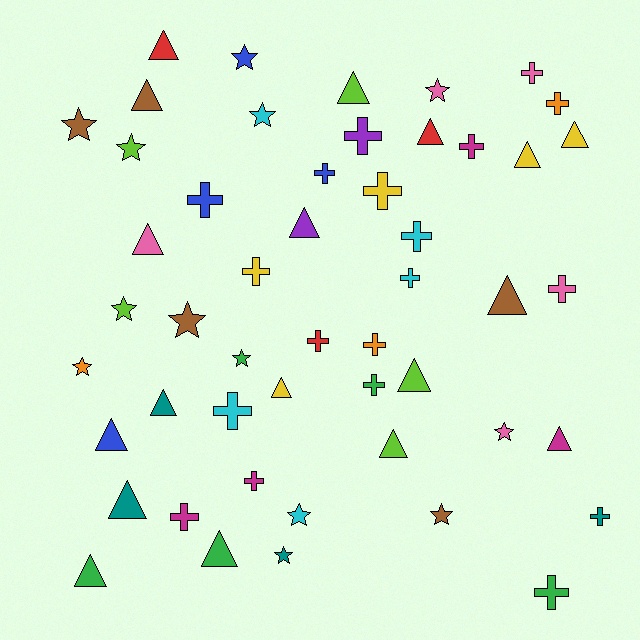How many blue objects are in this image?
There are 4 blue objects.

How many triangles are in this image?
There are 18 triangles.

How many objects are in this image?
There are 50 objects.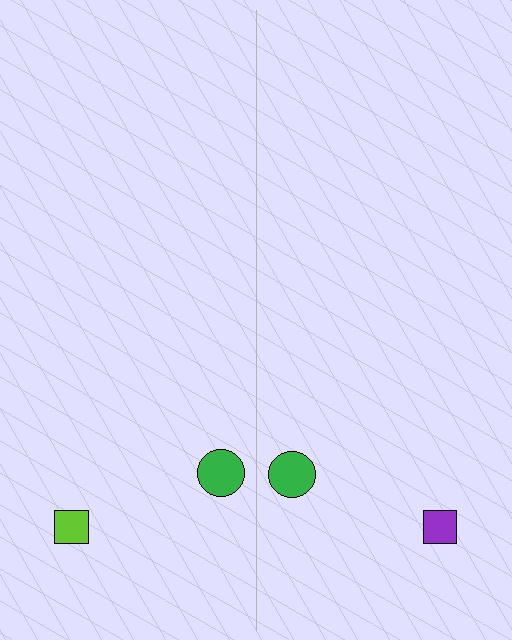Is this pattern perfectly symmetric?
No, the pattern is not perfectly symmetric. The purple square on the right side breaks the symmetry — its mirror counterpart is lime.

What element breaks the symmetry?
The purple square on the right side breaks the symmetry — its mirror counterpart is lime.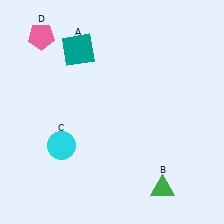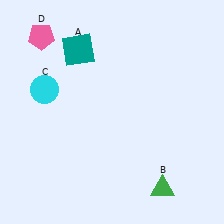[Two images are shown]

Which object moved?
The cyan circle (C) moved up.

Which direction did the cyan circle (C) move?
The cyan circle (C) moved up.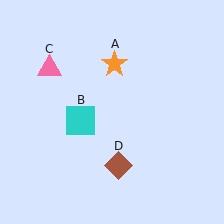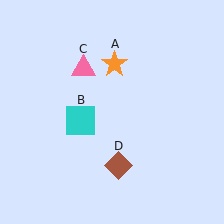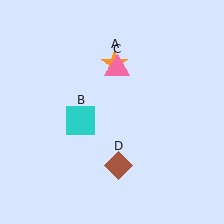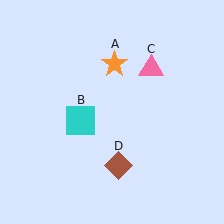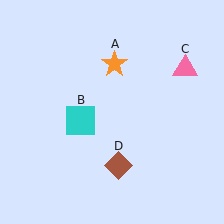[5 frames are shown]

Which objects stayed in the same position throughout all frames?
Orange star (object A) and cyan square (object B) and brown diamond (object D) remained stationary.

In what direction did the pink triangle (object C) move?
The pink triangle (object C) moved right.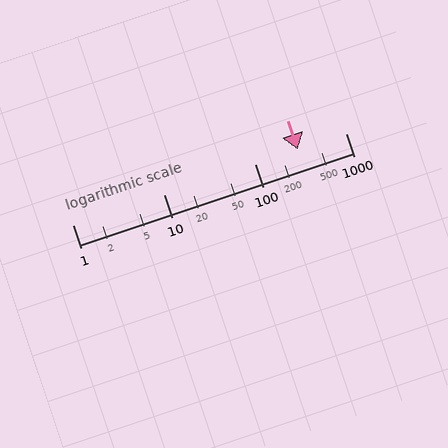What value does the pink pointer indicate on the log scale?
The pointer indicates approximately 300.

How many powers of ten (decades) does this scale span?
The scale spans 3 decades, from 1 to 1000.